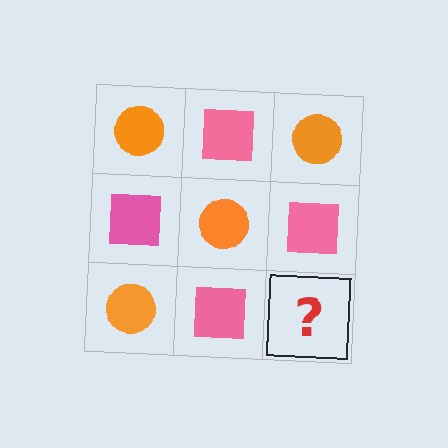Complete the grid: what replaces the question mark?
The question mark should be replaced with an orange circle.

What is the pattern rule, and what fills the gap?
The rule is that it alternates orange circle and pink square in a checkerboard pattern. The gap should be filled with an orange circle.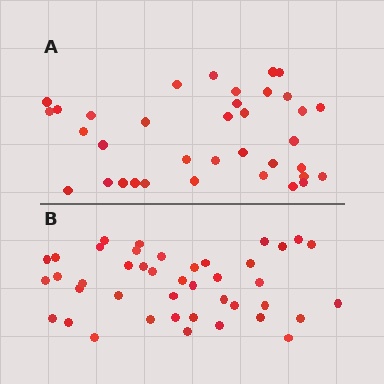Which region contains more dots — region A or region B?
Region B (the bottom region) has more dots.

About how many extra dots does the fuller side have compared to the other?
Region B has about 6 more dots than region A.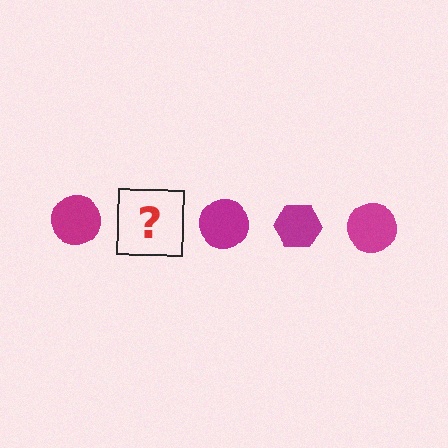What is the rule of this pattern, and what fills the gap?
The rule is that the pattern cycles through circle, hexagon shapes in magenta. The gap should be filled with a magenta hexagon.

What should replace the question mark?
The question mark should be replaced with a magenta hexagon.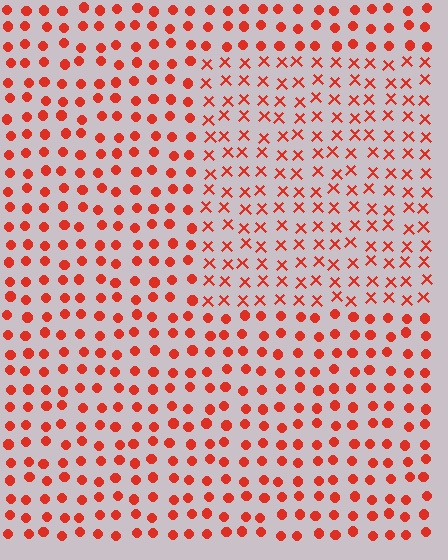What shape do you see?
I see a rectangle.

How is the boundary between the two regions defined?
The boundary is defined by a change in element shape: X marks inside vs. circles outside. All elements share the same color and spacing.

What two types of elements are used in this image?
The image uses X marks inside the rectangle region and circles outside it.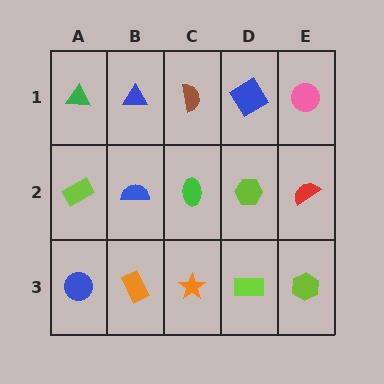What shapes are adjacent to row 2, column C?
A brown semicircle (row 1, column C), an orange star (row 3, column C), a blue semicircle (row 2, column B), a lime hexagon (row 2, column D).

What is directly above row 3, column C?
A green ellipse.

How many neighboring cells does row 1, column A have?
2.